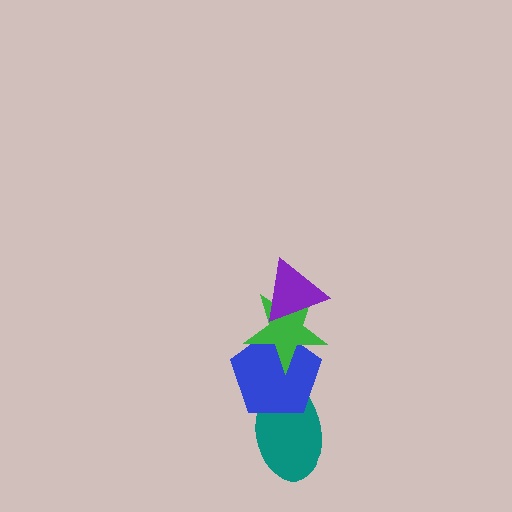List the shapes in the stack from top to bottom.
From top to bottom: the purple triangle, the green star, the blue pentagon, the teal ellipse.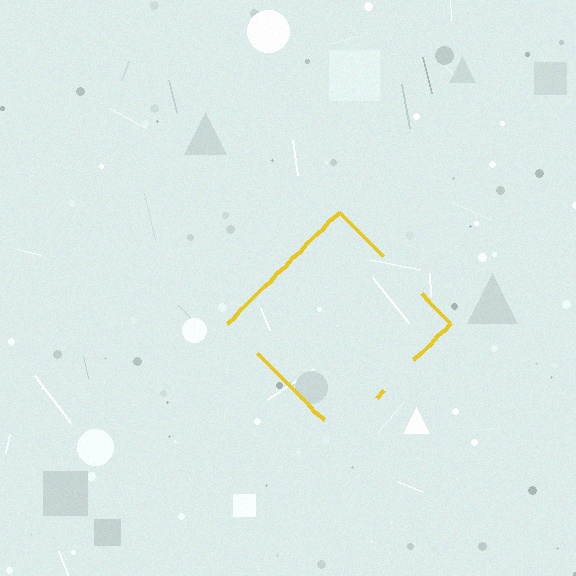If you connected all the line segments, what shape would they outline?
They would outline a diamond.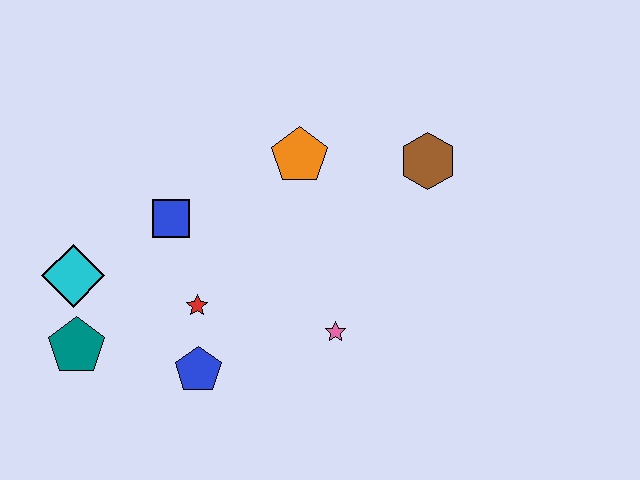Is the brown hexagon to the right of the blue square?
Yes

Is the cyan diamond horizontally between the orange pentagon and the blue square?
No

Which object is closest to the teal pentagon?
The cyan diamond is closest to the teal pentagon.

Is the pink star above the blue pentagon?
Yes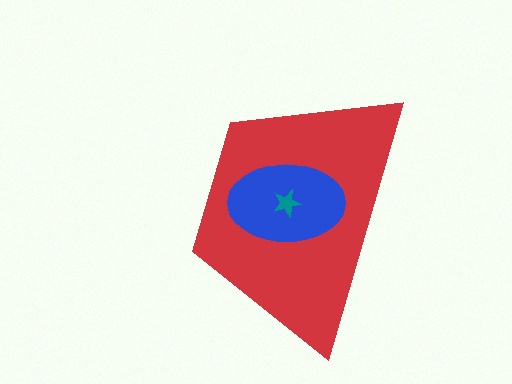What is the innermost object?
The teal star.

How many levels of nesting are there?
3.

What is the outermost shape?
The red trapezoid.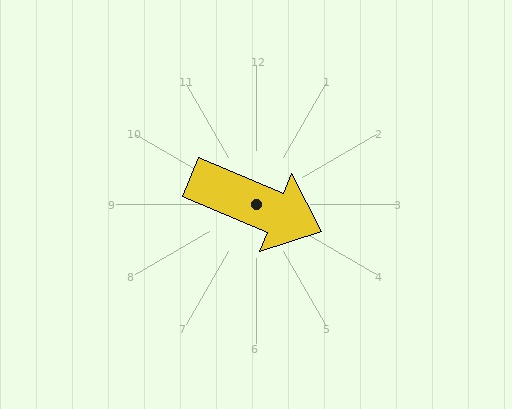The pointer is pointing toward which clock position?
Roughly 4 o'clock.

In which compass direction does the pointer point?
Southeast.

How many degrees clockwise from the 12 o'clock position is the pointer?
Approximately 113 degrees.